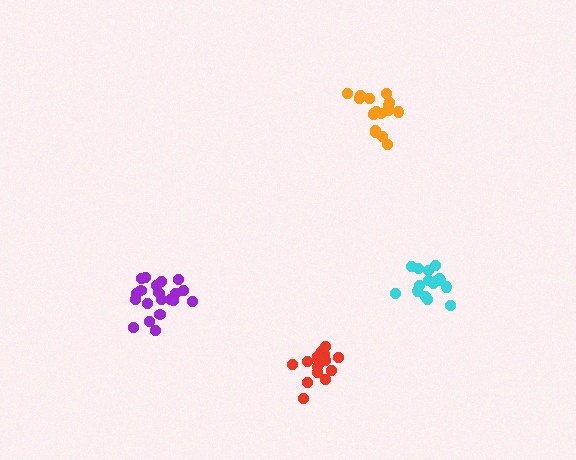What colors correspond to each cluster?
The clusters are colored: cyan, purple, red, orange.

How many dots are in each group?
Group 1: 16 dots, Group 2: 21 dots, Group 3: 17 dots, Group 4: 17 dots (71 total).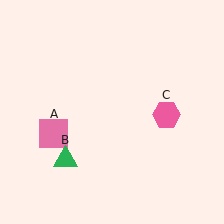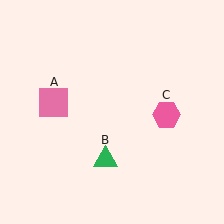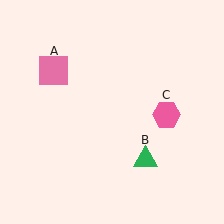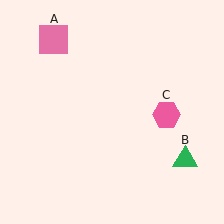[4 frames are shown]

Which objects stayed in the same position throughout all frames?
Pink hexagon (object C) remained stationary.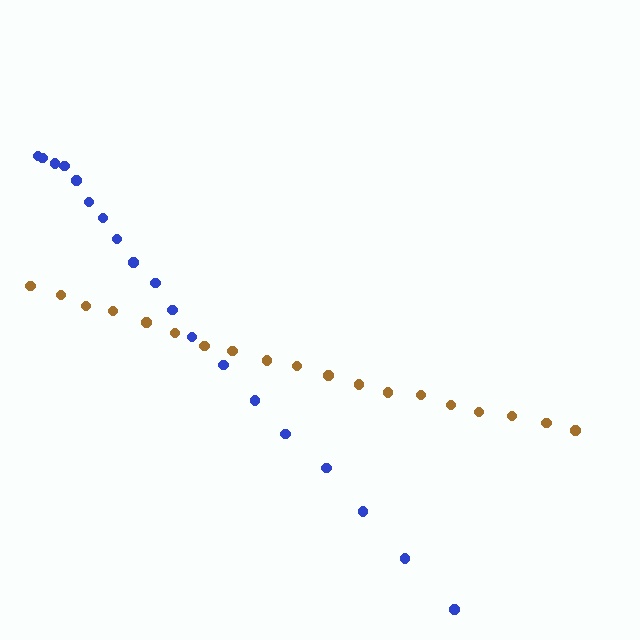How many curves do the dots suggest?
There are 2 distinct paths.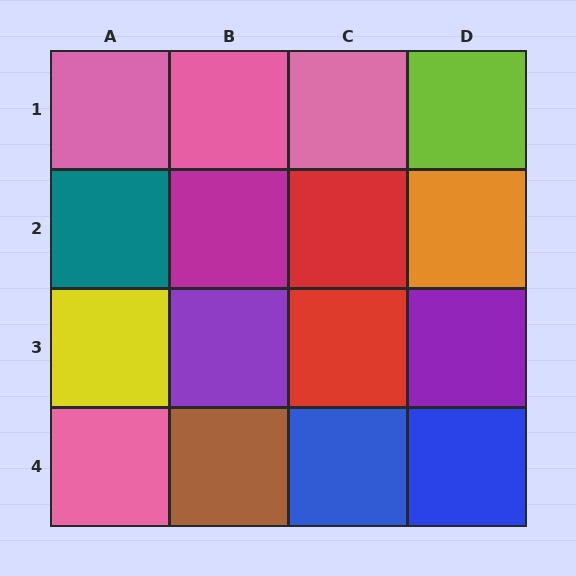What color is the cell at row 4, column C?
Blue.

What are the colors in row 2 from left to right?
Teal, magenta, red, orange.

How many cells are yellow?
1 cell is yellow.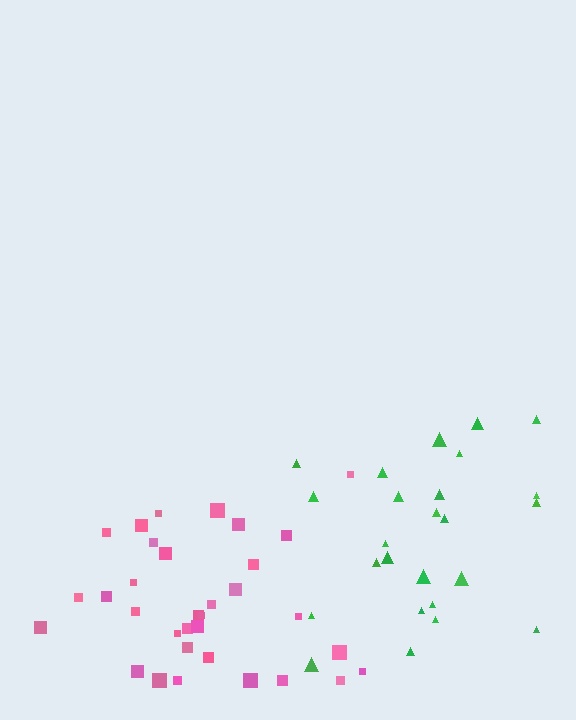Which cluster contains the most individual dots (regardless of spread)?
Pink (33).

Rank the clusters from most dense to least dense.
pink, green.